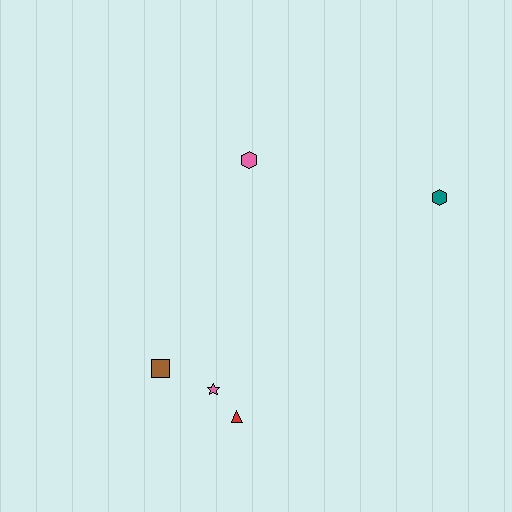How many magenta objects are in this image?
There are no magenta objects.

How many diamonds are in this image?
There are no diamonds.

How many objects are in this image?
There are 5 objects.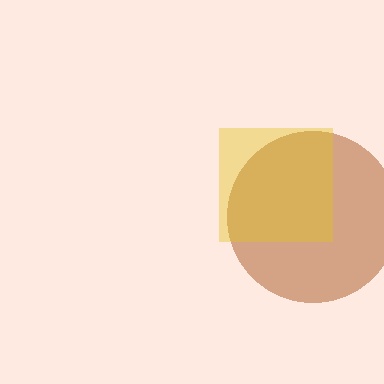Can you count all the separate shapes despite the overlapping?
Yes, there are 2 separate shapes.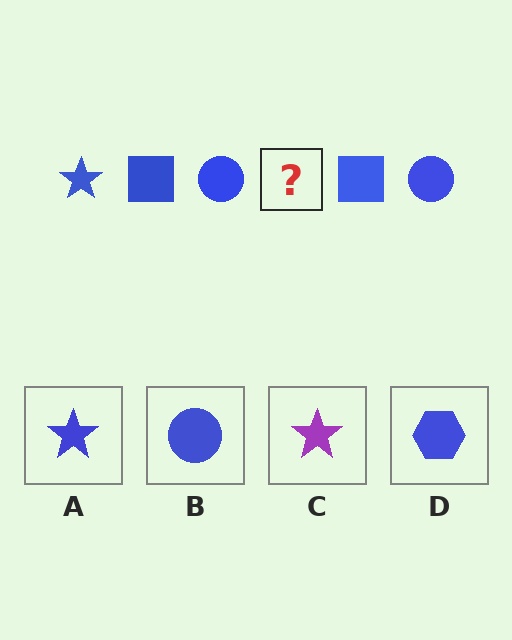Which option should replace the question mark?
Option A.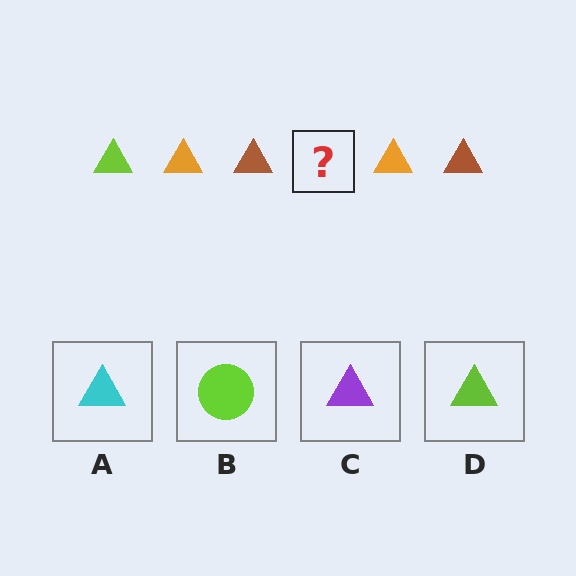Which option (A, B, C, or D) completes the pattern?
D.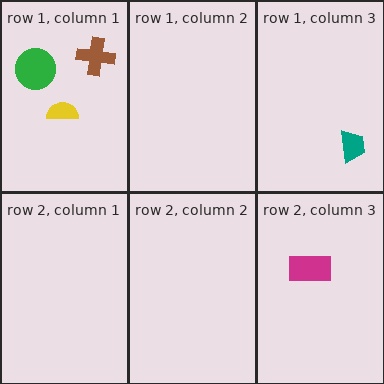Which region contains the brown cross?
The row 1, column 1 region.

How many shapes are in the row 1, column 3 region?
1.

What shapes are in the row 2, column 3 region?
The magenta rectangle.